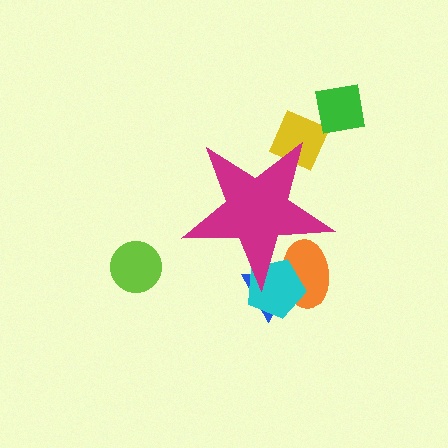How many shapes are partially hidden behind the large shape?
4 shapes are partially hidden.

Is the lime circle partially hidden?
No, the lime circle is fully visible.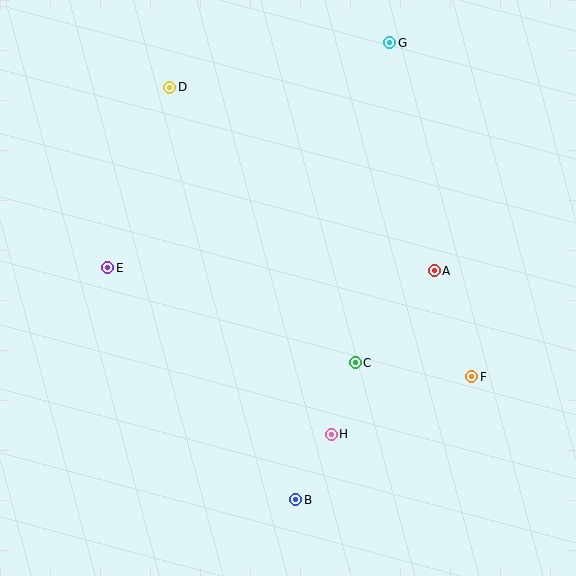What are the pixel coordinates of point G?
Point G is at (390, 43).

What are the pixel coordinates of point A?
Point A is at (434, 271).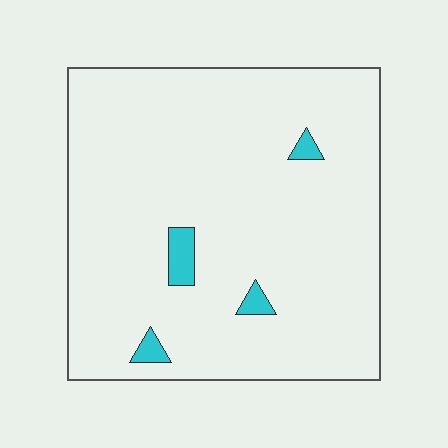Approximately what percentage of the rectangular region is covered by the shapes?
Approximately 5%.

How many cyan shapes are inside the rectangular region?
4.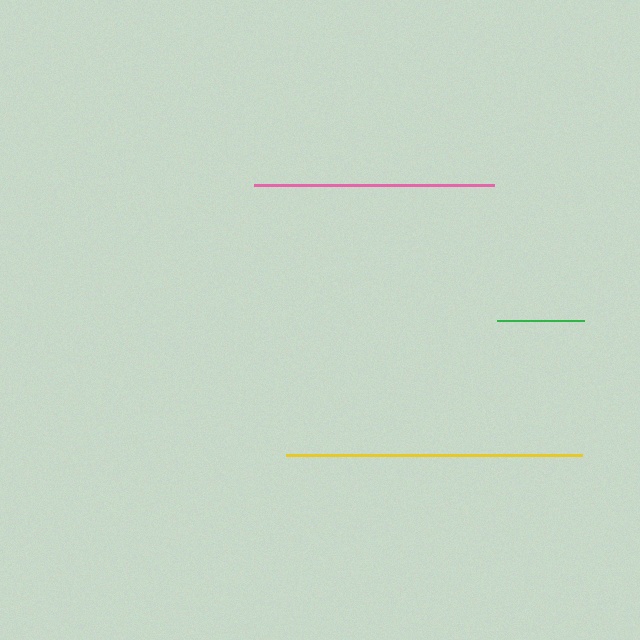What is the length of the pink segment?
The pink segment is approximately 240 pixels long.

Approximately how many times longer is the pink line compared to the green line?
The pink line is approximately 2.7 times the length of the green line.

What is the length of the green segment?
The green segment is approximately 88 pixels long.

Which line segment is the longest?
The yellow line is the longest at approximately 296 pixels.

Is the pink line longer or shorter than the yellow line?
The yellow line is longer than the pink line.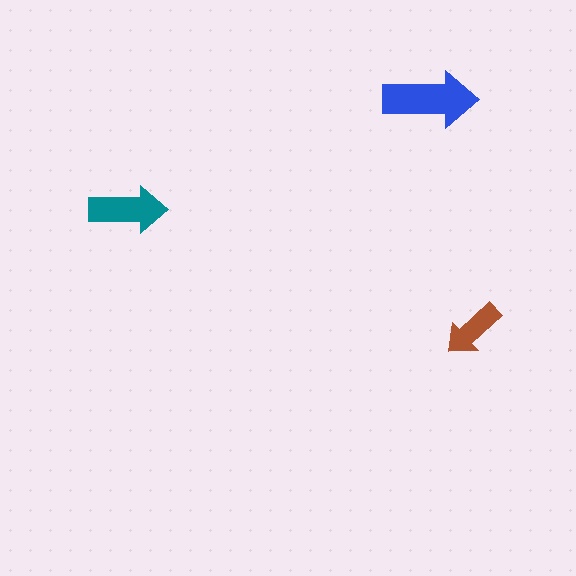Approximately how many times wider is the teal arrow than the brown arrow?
About 1.5 times wider.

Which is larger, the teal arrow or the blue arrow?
The blue one.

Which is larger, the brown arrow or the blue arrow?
The blue one.